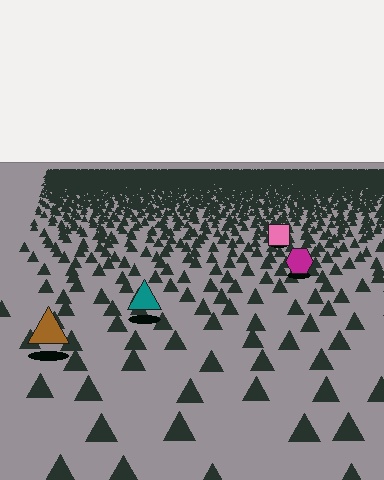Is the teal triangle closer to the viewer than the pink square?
Yes. The teal triangle is closer — you can tell from the texture gradient: the ground texture is coarser near it.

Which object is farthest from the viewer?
The pink square is farthest from the viewer. It appears smaller and the ground texture around it is denser.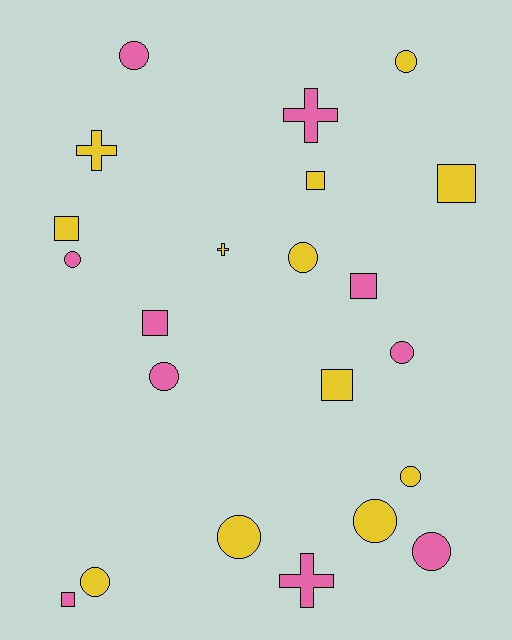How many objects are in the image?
There are 22 objects.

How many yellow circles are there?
There are 6 yellow circles.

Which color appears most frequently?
Yellow, with 12 objects.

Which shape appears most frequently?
Circle, with 11 objects.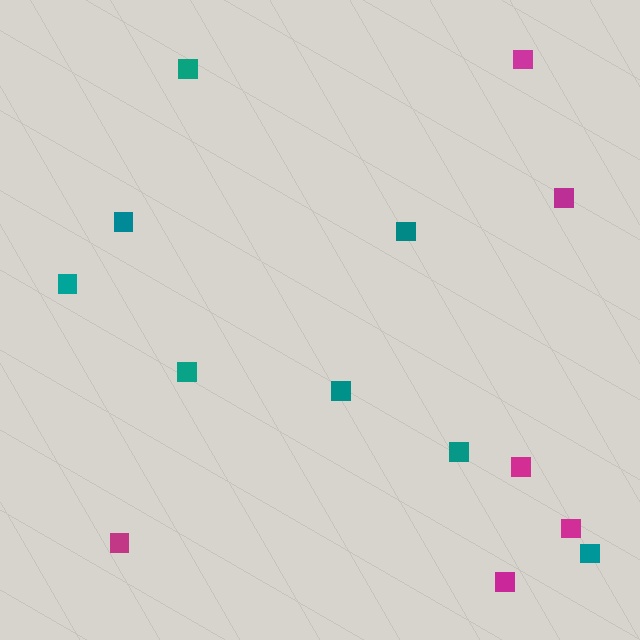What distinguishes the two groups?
There are 2 groups: one group of magenta squares (6) and one group of teal squares (8).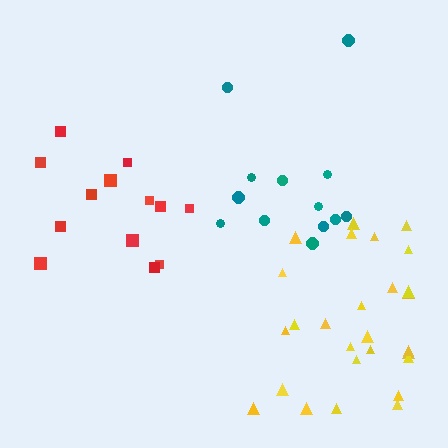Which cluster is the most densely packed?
Yellow.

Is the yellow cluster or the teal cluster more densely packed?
Yellow.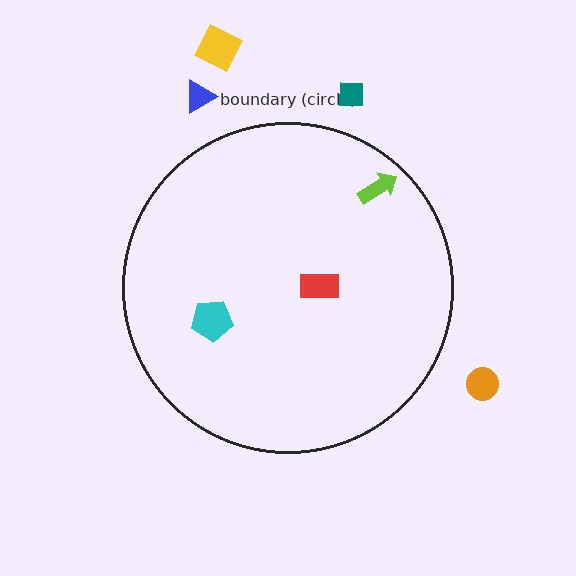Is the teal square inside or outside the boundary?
Outside.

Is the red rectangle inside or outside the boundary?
Inside.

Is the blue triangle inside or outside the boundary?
Outside.